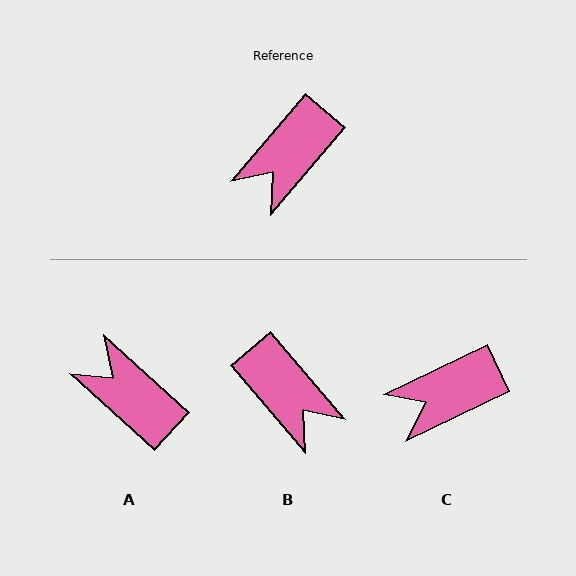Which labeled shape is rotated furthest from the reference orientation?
A, about 91 degrees away.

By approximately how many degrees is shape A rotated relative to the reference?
Approximately 91 degrees clockwise.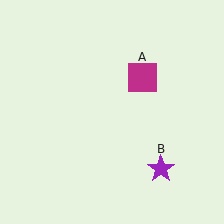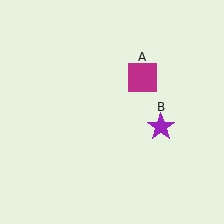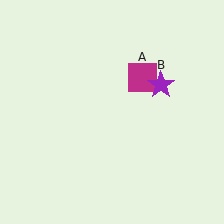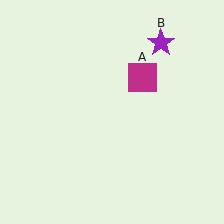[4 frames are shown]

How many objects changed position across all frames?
1 object changed position: purple star (object B).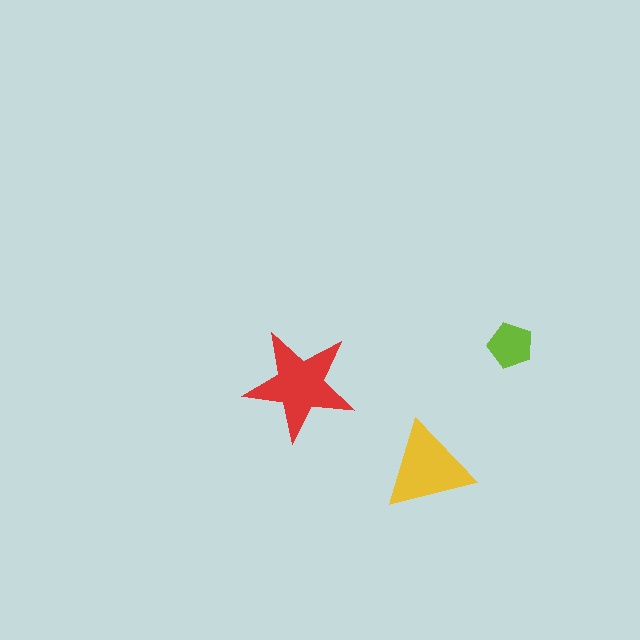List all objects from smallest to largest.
The lime pentagon, the yellow triangle, the red star.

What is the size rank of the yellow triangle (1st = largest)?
2nd.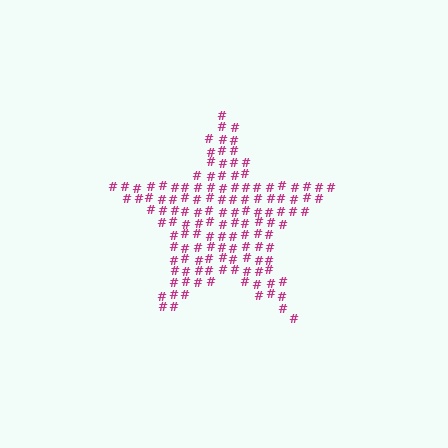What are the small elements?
The small elements are hash symbols.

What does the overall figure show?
The overall figure shows a star.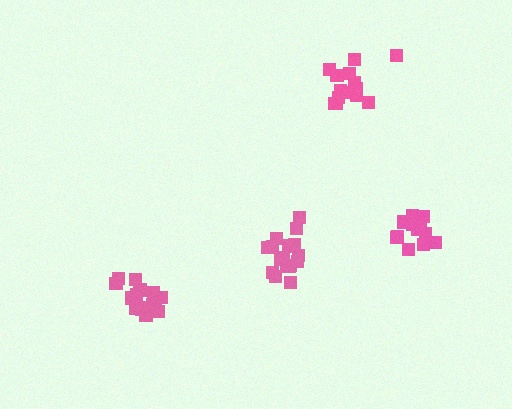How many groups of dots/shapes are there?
There are 4 groups.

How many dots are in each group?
Group 1: 15 dots, Group 2: 15 dots, Group 3: 18 dots, Group 4: 14 dots (62 total).